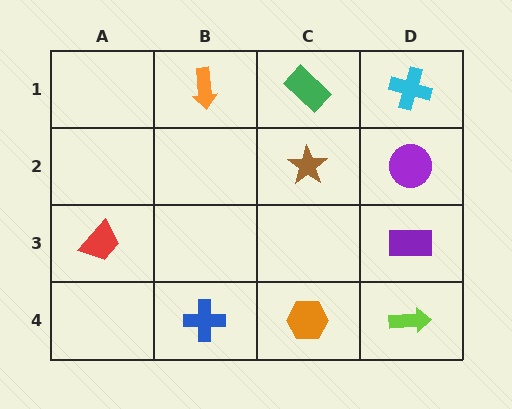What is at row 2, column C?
A brown star.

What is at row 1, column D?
A cyan cross.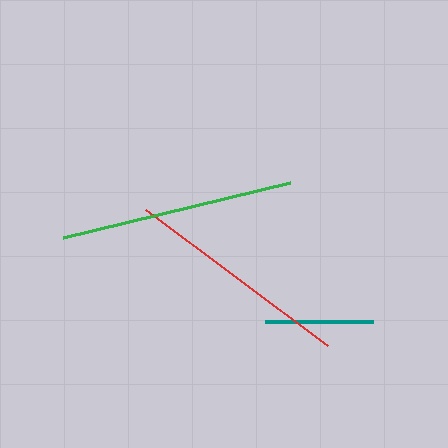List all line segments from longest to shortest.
From longest to shortest: green, red, teal.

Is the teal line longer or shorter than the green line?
The green line is longer than the teal line.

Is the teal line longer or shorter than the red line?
The red line is longer than the teal line.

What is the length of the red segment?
The red segment is approximately 228 pixels long.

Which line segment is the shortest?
The teal line is the shortest at approximately 108 pixels.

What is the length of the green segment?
The green segment is approximately 233 pixels long.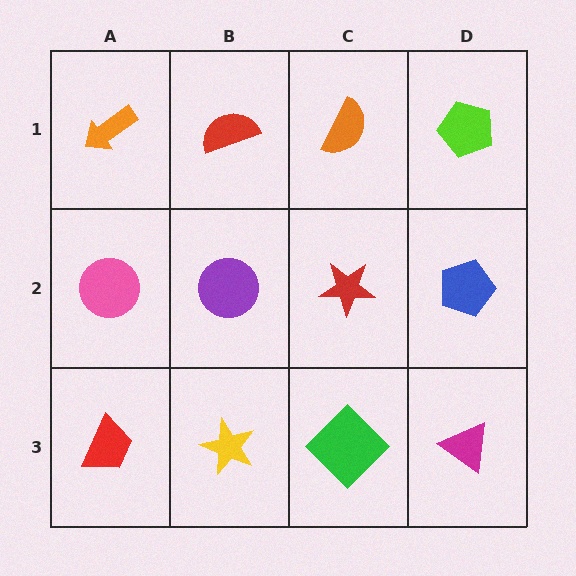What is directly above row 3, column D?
A blue pentagon.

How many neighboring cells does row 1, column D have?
2.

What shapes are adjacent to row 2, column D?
A lime pentagon (row 1, column D), a magenta triangle (row 3, column D), a red star (row 2, column C).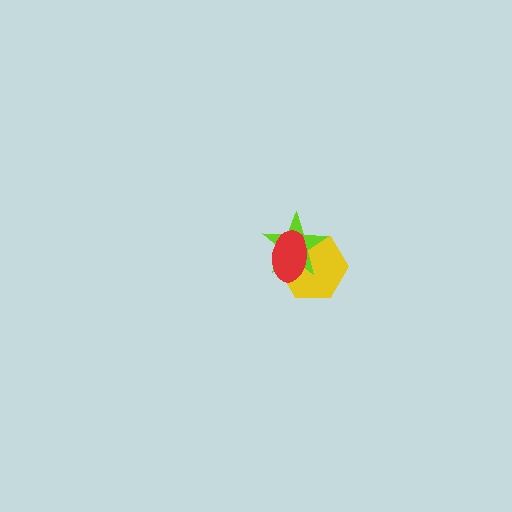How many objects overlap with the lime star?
2 objects overlap with the lime star.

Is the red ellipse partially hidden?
No, no other shape covers it.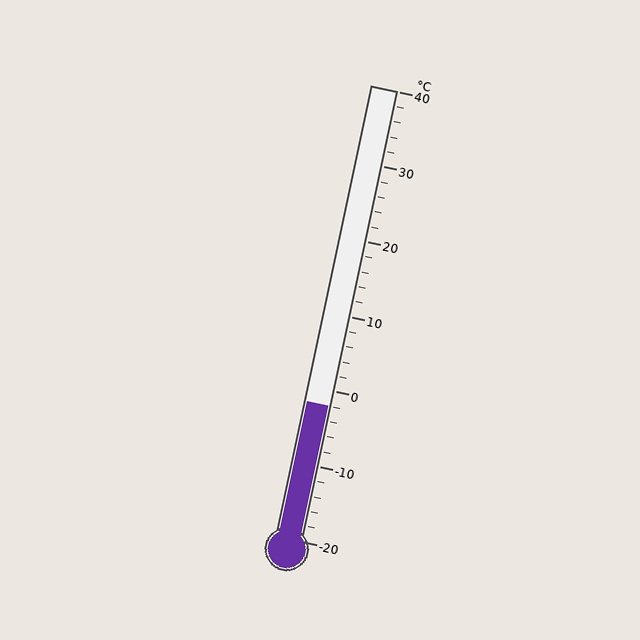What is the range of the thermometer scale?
The thermometer scale ranges from -20°C to 40°C.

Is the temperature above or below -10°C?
The temperature is above -10°C.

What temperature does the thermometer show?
The thermometer shows approximately -2°C.